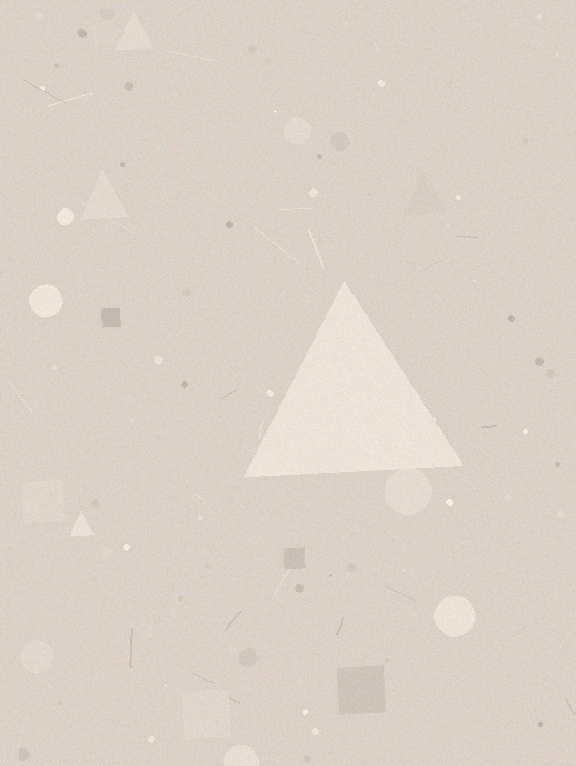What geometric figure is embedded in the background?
A triangle is embedded in the background.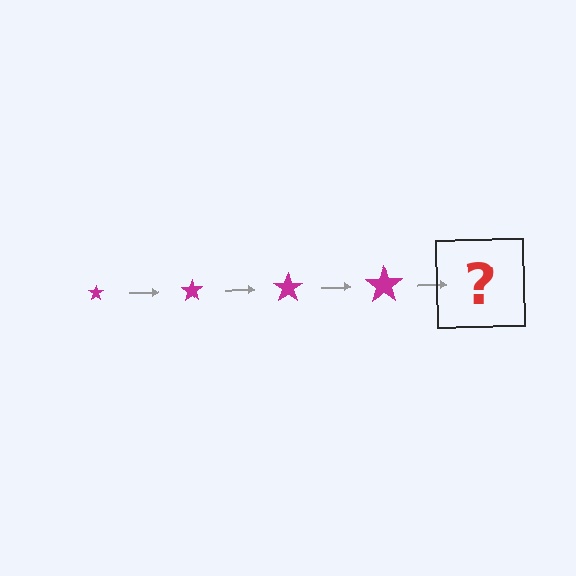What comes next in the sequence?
The next element should be a magenta star, larger than the previous one.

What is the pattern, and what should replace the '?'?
The pattern is that the star gets progressively larger each step. The '?' should be a magenta star, larger than the previous one.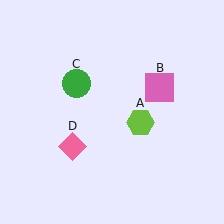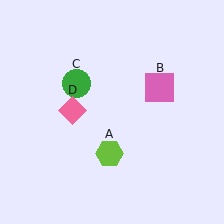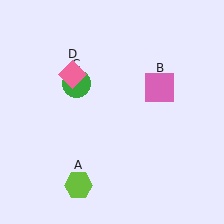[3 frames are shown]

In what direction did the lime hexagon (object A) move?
The lime hexagon (object A) moved down and to the left.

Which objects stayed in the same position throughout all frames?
Pink square (object B) and green circle (object C) remained stationary.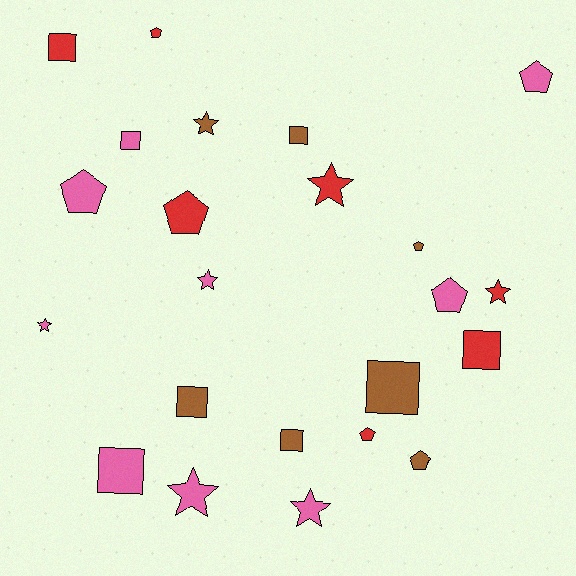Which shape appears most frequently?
Square, with 8 objects.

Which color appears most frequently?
Pink, with 9 objects.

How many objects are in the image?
There are 23 objects.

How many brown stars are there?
There is 1 brown star.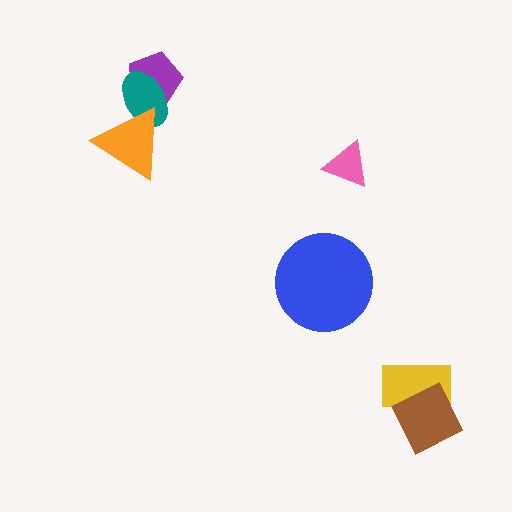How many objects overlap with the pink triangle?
0 objects overlap with the pink triangle.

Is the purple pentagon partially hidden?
Yes, it is partially covered by another shape.